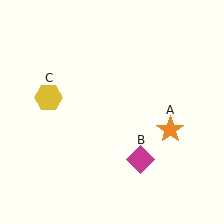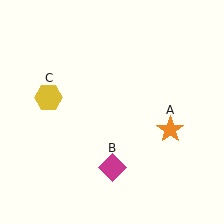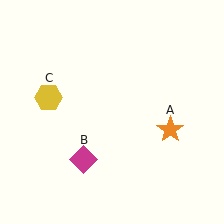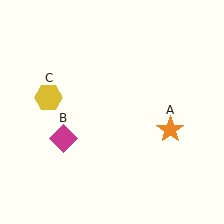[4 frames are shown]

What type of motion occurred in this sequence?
The magenta diamond (object B) rotated clockwise around the center of the scene.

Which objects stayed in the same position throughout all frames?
Orange star (object A) and yellow hexagon (object C) remained stationary.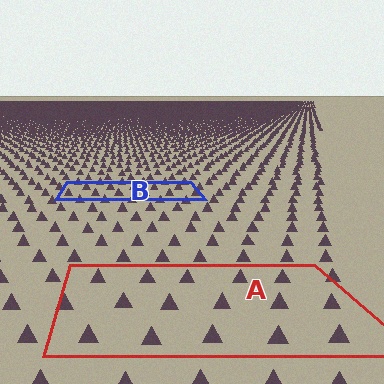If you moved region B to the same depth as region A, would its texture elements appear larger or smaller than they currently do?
They would appear larger. At a closer depth, the same texture elements are projected at a bigger on-screen size.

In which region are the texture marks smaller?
The texture marks are smaller in region B, because it is farther away.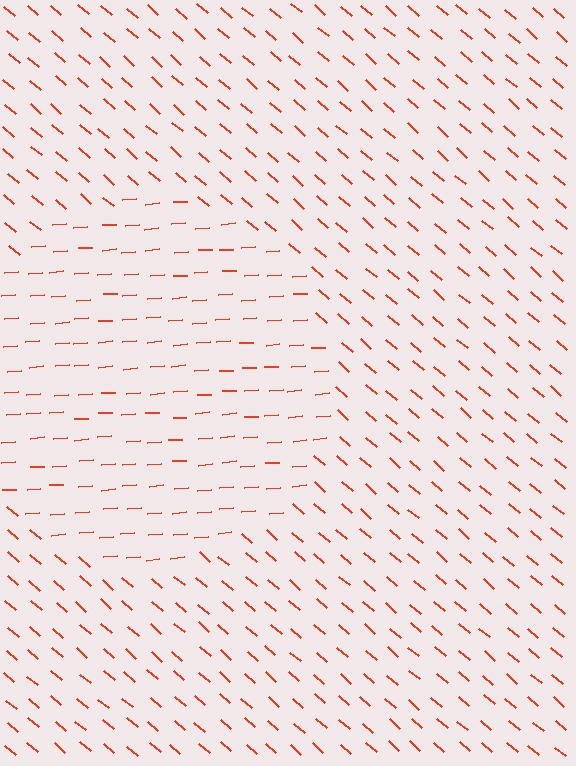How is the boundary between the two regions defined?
The boundary is defined purely by a change in line orientation (approximately 45 degrees difference). All lines are the same color and thickness.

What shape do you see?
I see a circle.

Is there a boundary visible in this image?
Yes, there is a texture boundary formed by a change in line orientation.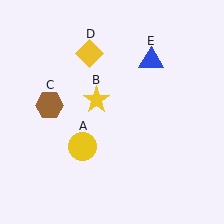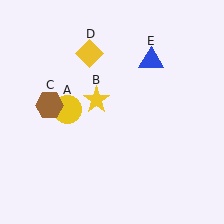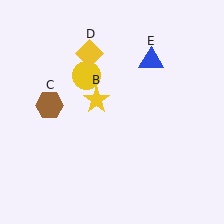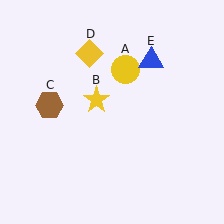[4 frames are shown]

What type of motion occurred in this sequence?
The yellow circle (object A) rotated clockwise around the center of the scene.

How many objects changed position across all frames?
1 object changed position: yellow circle (object A).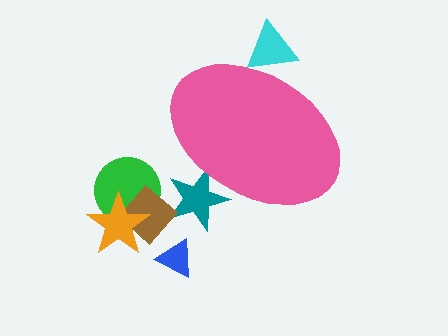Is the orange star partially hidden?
No, the orange star is fully visible.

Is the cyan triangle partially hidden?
Yes, the cyan triangle is partially hidden behind the pink ellipse.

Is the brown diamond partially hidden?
No, the brown diamond is fully visible.